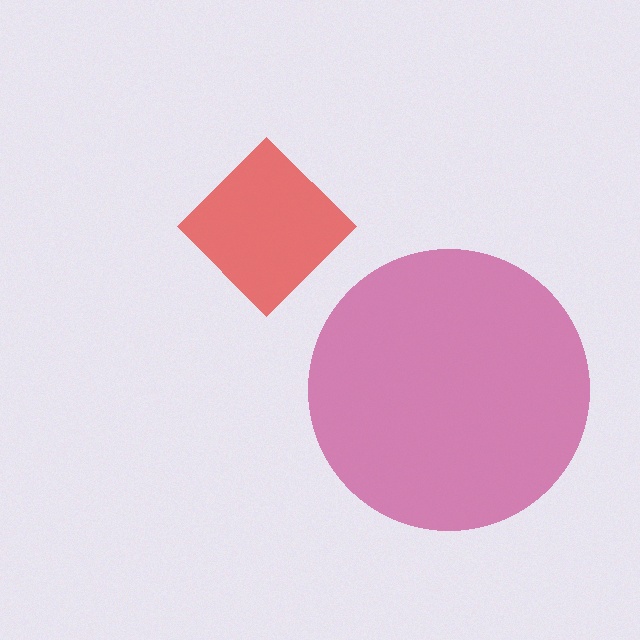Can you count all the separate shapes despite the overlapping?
Yes, there are 2 separate shapes.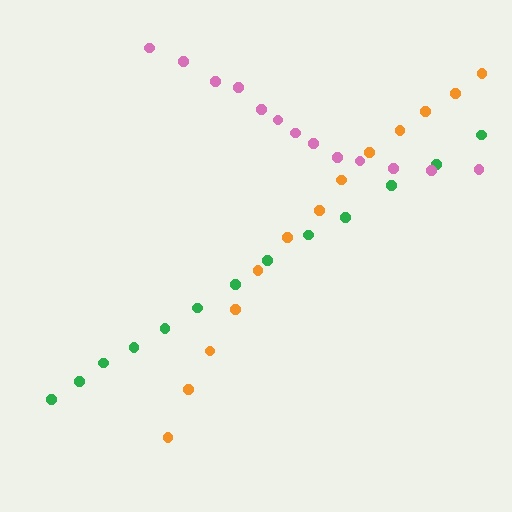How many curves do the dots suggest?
There are 3 distinct paths.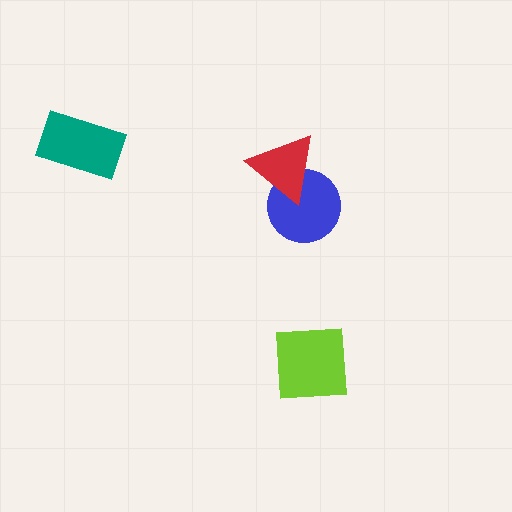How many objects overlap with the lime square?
0 objects overlap with the lime square.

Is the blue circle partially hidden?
Yes, it is partially covered by another shape.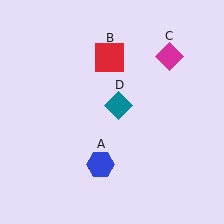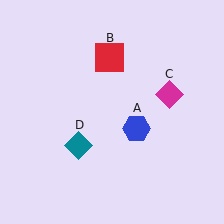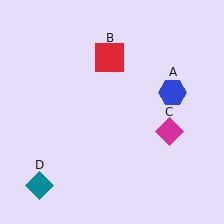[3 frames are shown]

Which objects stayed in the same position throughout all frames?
Red square (object B) remained stationary.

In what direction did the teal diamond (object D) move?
The teal diamond (object D) moved down and to the left.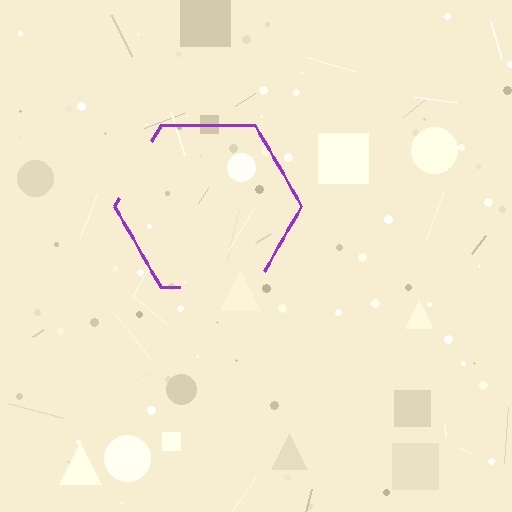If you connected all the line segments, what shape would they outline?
They would outline a hexagon.